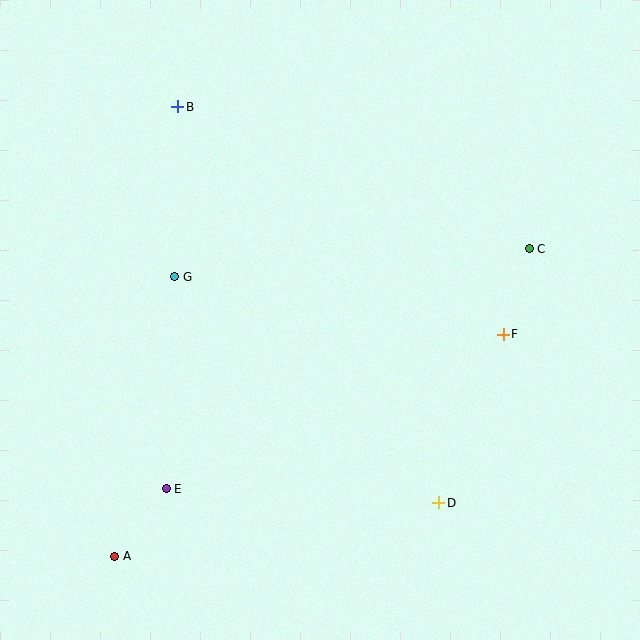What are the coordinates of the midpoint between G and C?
The midpoint between G and C is at (352, 263).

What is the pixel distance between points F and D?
The distance between F and D is 180 pixels.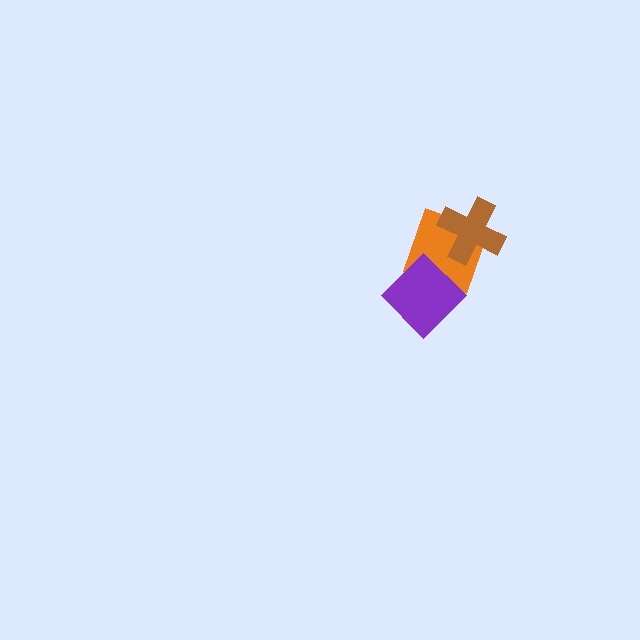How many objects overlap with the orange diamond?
2 objects overlap with the orange diamond.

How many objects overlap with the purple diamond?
1 object overlaps with the purple diamond.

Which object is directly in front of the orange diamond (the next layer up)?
The brown cross is directly in front of the orange diamond.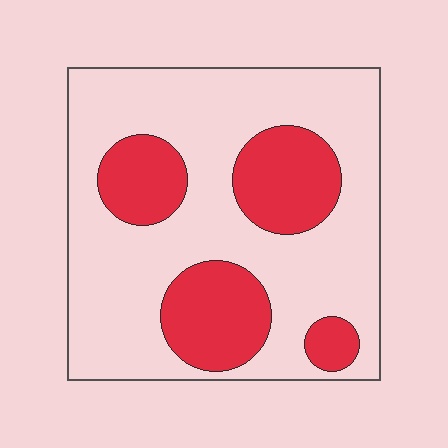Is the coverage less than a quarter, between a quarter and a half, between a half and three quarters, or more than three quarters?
Between a quarter and a half.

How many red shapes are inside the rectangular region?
4.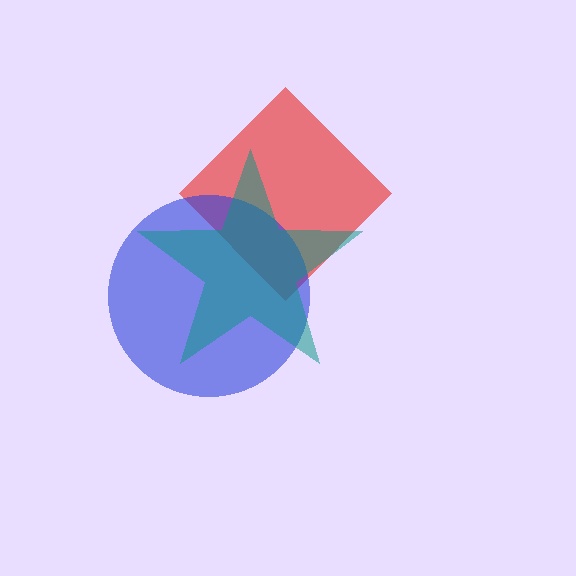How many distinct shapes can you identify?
There are 3 distinct shapes: a red diamond, a blue circle, a teal star.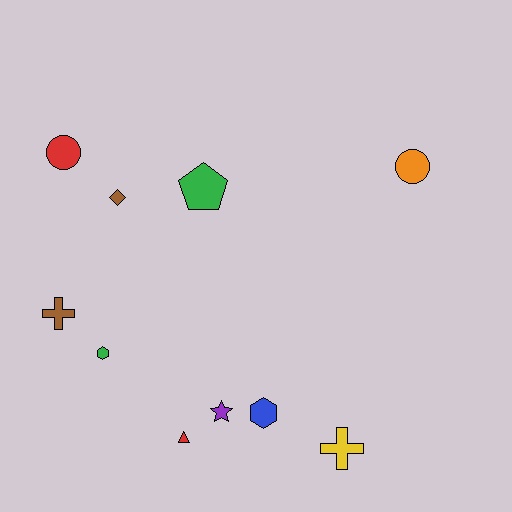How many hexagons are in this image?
There are 2 hexagons.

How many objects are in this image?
There are 10 objects.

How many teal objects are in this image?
There are no teal objects.